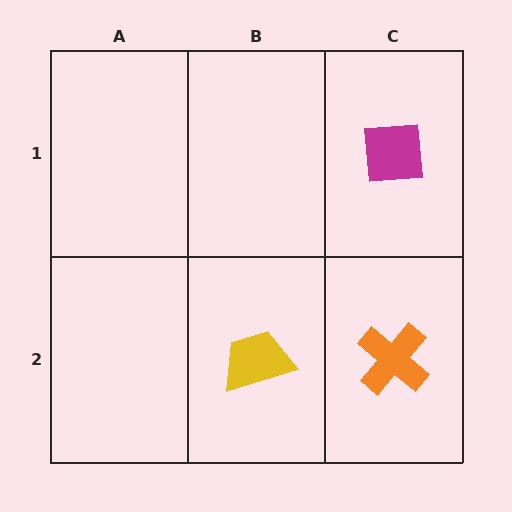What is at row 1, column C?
A magenta square.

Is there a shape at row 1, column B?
No, that cell is empty.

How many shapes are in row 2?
2 shapes.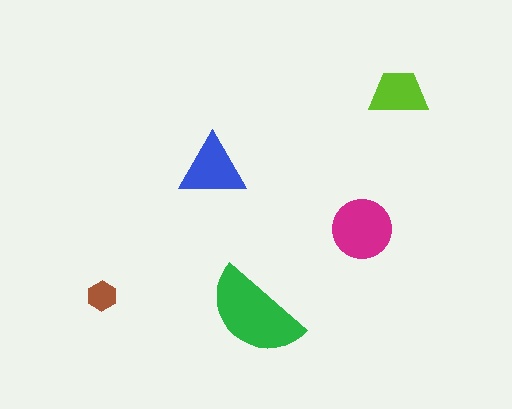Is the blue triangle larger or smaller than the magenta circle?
Smaller.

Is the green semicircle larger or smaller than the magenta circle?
Larger.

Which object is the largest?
The green semicircle.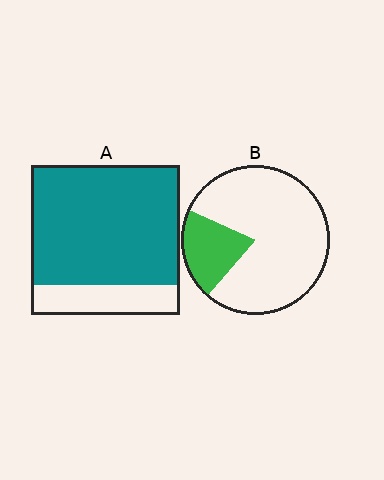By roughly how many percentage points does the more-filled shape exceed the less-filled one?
By roughly 60 percentage points (A over B).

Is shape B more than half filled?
No.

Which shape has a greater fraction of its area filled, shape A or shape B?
Shape A.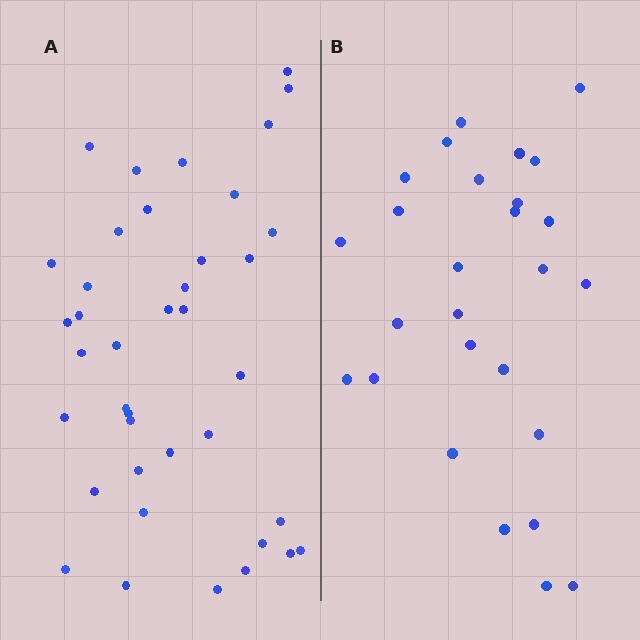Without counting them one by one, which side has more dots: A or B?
Region A (the left region) has more dots.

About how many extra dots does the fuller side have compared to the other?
Region A has roughly 12 or so more dots than region B.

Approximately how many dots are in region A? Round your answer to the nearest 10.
About 40 dots. (The exact count is 39, which rounds to 40.)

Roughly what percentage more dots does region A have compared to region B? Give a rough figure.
About 45% more.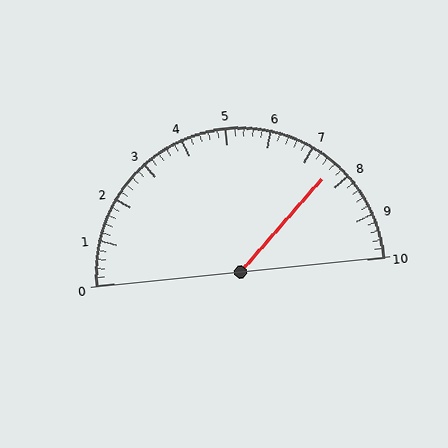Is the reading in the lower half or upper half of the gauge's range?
The reading is in the upper half of the range (0 to 10).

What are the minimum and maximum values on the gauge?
The gauge ranges from 0 to 10.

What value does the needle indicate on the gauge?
The needle indicates approximately 7.6.